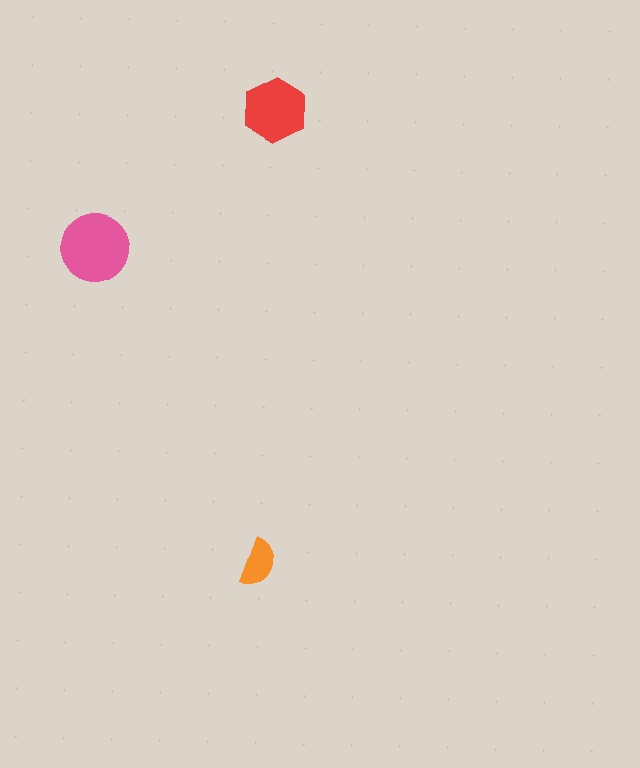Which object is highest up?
The red hexagon is topmost.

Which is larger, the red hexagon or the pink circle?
The pink circle.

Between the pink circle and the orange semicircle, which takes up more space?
The pink circle.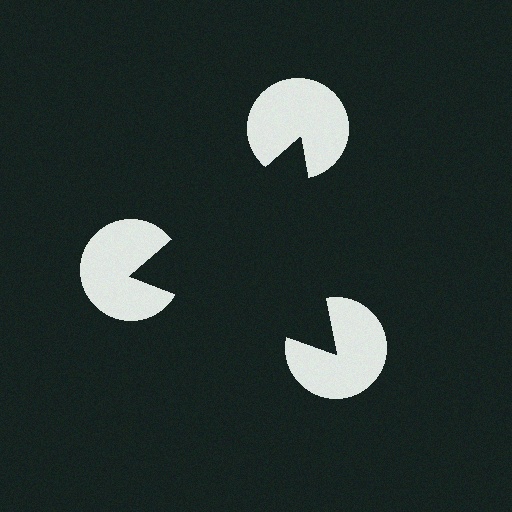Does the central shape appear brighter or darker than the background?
It typically appears slightly darker than the background, even though no actual brightness change is drawn.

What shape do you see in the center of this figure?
An illusory triangle — its edges are inferred from the aligned wedge cuts in the pac-man discs, not physically drawn.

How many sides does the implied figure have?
3 sides.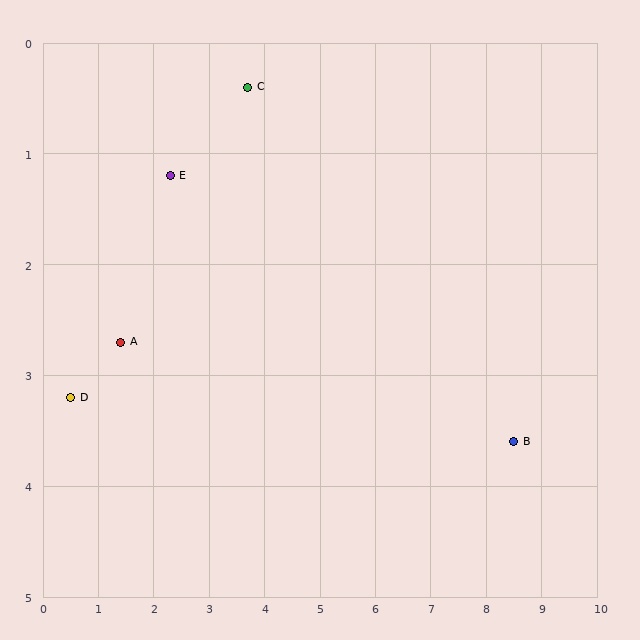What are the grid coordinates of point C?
Point C is at approximately (3.7, 0.4).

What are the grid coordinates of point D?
Point D is at approximately (0.5, 3.2).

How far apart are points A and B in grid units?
Points A and B are about 7.2 grid units apart.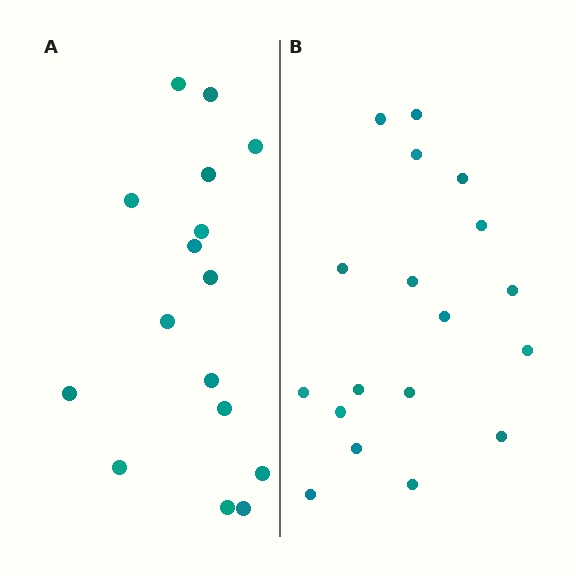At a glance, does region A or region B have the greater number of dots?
Region B (the right region) has more dots.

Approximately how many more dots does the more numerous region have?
Region B has just a few more — roughly 2 or 3 more dots than region A.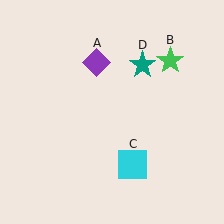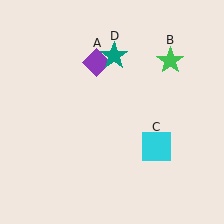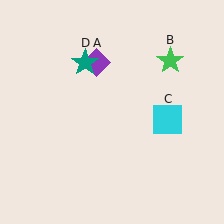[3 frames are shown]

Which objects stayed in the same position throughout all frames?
Purple diamond (object A) and green star (object B) remained stationary.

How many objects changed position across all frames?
2 objects changed position: cyan square (object C), teal star (object D).